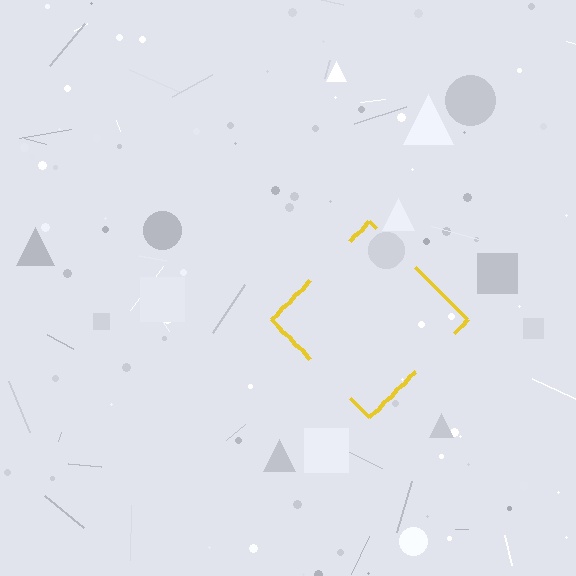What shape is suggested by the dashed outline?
The dashed outline suggests a diamond.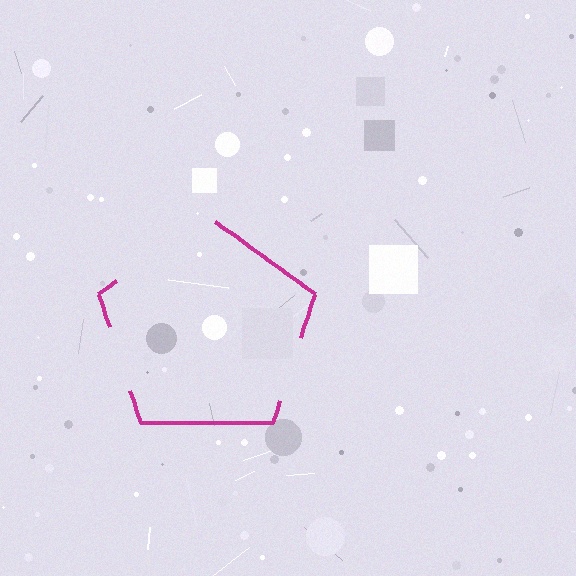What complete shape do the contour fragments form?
The contour fragments form a pentagon.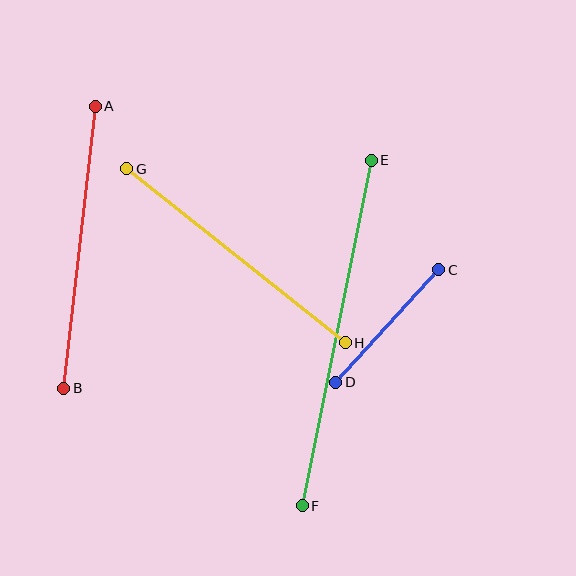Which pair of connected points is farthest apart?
Points E and F are farthest apart.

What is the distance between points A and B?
The distance is approximately 284 pixels.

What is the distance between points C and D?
The distance is approximately 152 pixels.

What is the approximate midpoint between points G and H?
The midpoint is at approximately (236, 256) pixels.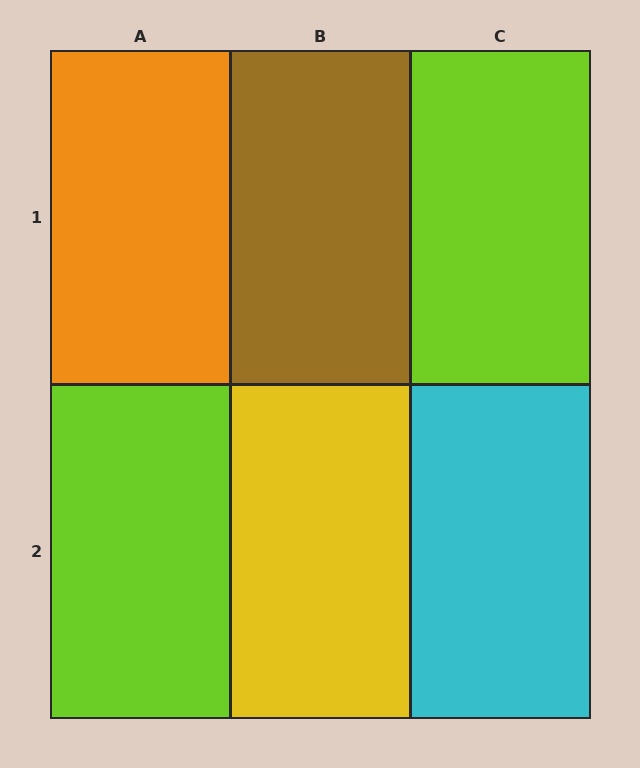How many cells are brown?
1 cell is brown.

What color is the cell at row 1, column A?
Orange.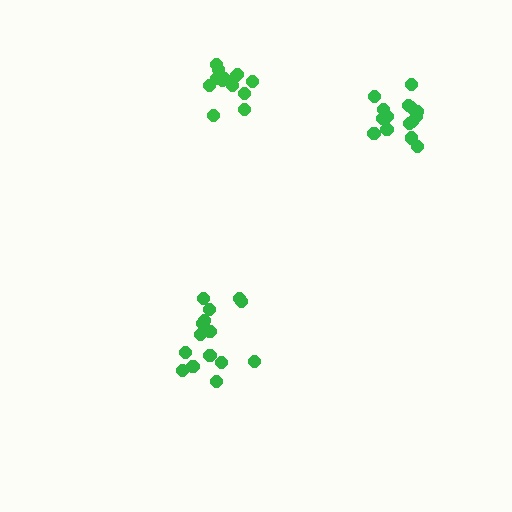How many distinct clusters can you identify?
There are 3 distinct clusters.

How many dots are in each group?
Group 1: 15 dots, Group 2: 15 dots, Group 3: 13 dots (43 total).